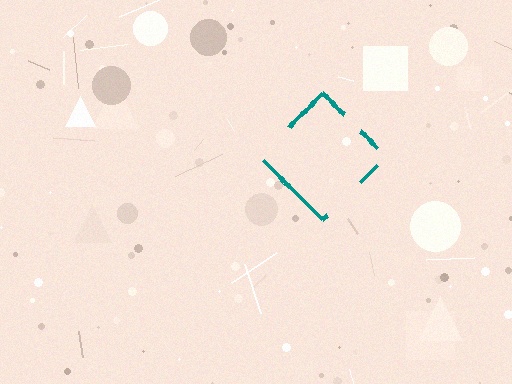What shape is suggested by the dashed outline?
The dashed outline suggests a diamond.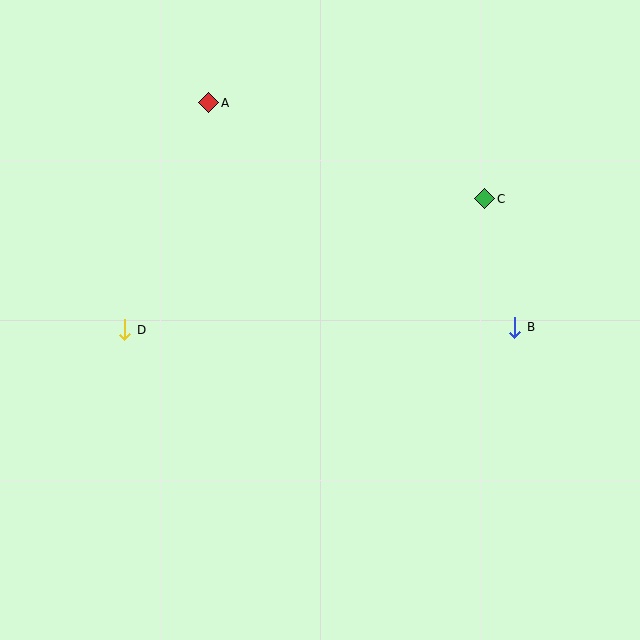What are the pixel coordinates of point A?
Point A is at (209, 103).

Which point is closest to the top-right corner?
Point C is closest to the top-right corner.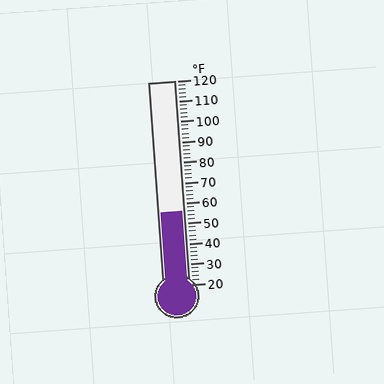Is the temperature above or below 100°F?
The temperature is below 100°F.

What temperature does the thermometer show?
The thermometer shows approximately 56°F.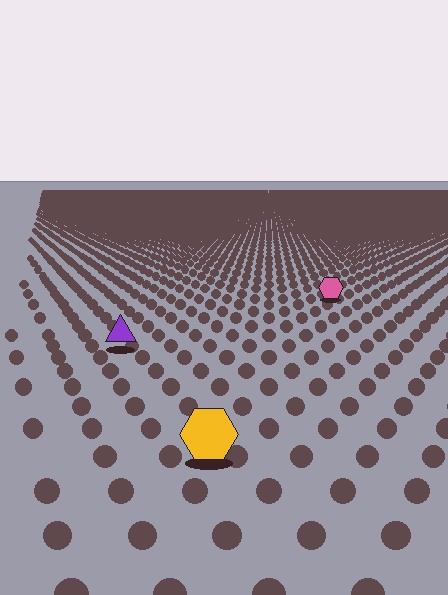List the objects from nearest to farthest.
From nearest to farthest: the yellow hexagon, the purple triangle, the pink hexagon.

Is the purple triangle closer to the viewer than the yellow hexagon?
No. The yellow hexagon is closer — you can tell from the texture gradient: the ground texture is coarser near it.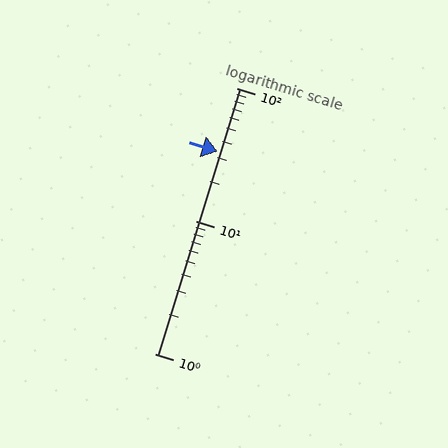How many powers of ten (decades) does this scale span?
The scale spans 2 decades, from 1 to 100.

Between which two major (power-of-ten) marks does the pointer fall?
The pointer is between 10 and 100.